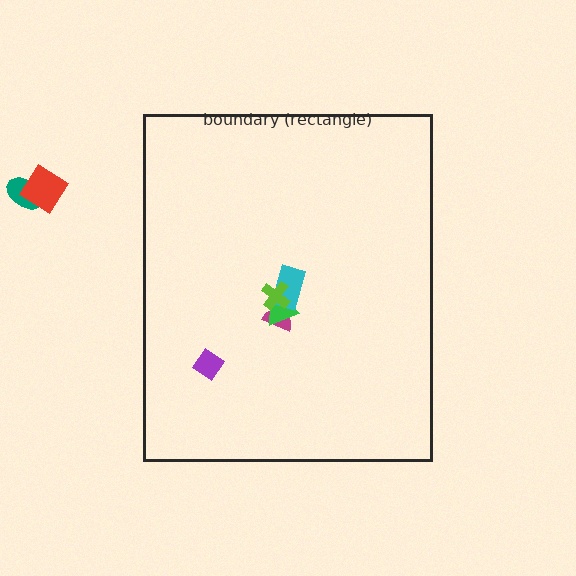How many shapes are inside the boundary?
5 inside, 2 outside.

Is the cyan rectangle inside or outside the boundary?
Inside.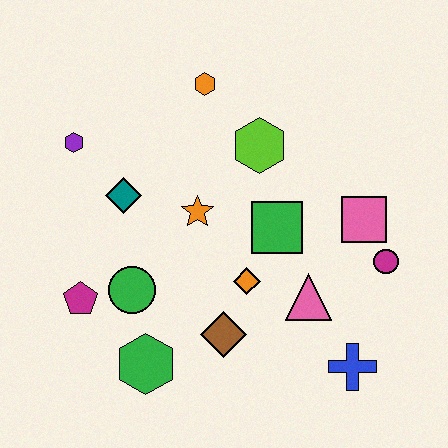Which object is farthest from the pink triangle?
The purple hexagon is farthest from the pink triangle.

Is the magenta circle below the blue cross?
No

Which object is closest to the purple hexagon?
The teal diamond is closest to the purple hexagon.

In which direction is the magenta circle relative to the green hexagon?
The magenta circle is to the right of the green hexagon.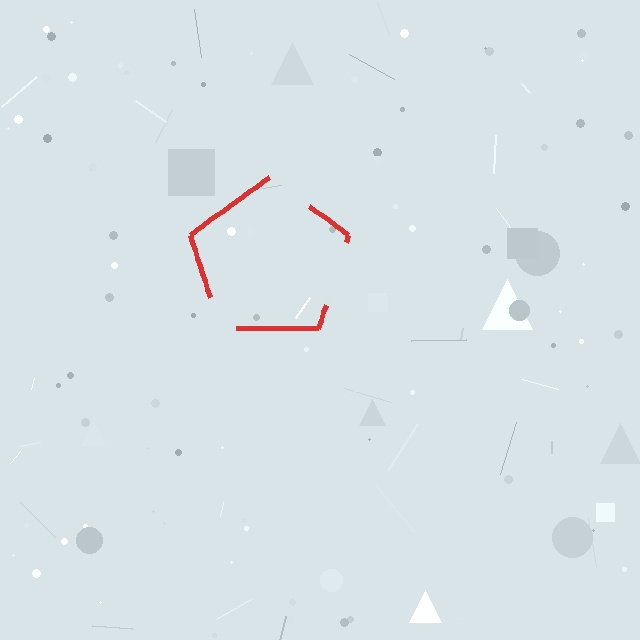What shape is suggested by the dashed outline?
The dashed outline suggests a pentagon.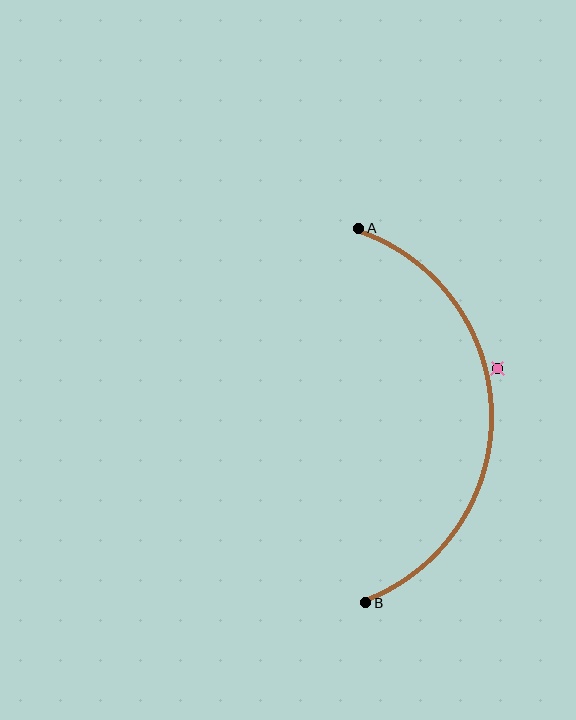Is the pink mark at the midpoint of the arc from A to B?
No — the pink mark does not lie on the arc at all. It sits slightly outside the curve.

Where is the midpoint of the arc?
The arc midpoint is the point on the curve farthest from the straight line joining A and B. It sits to the right of that line.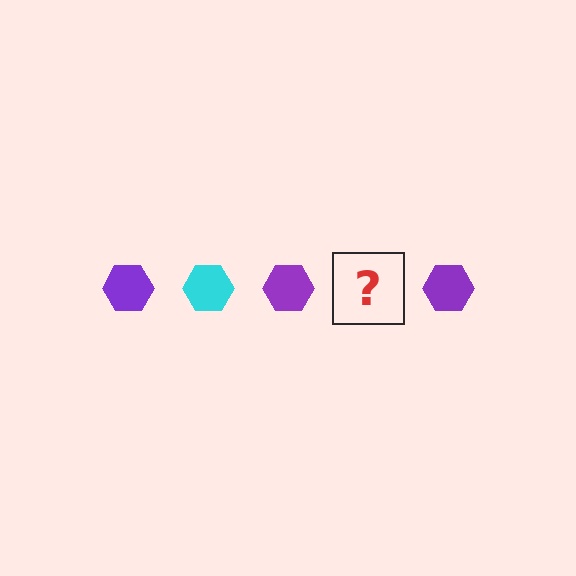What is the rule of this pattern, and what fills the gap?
The rule is that the pattern cycles through purple, cyan hexagons. The gap should be filled with a cyan hexagon.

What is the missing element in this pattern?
The missing element is a cyan hexagon.